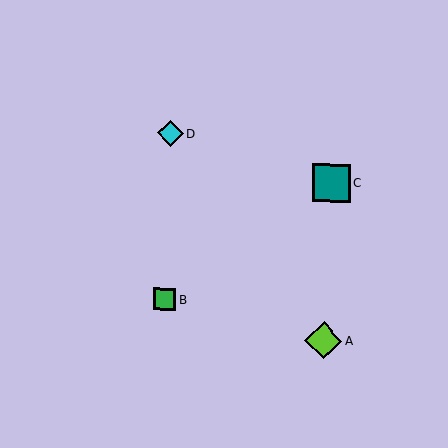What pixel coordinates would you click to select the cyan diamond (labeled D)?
Click at (171, 133) to select the cyan diamond D.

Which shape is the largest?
The teal square (labeled C) is the largest.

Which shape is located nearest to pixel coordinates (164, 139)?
The cyan diamond (labeled D) at (171, 133) is nearest to that location.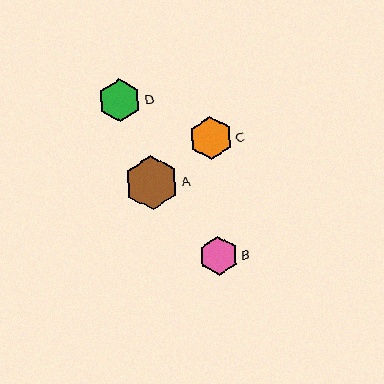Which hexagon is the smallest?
Hexagon B is the smallest with a size of approximately 39 pixels.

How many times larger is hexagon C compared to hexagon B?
Hexagon C is approximately 1.1 times the size of hexagon B.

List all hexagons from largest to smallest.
From largest to smallest: A, C, D, B.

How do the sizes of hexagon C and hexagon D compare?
Hexagon C and hexagon D are approximately the same size.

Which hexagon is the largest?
Hexagon A is the largest with a size of approximately 54 pixels.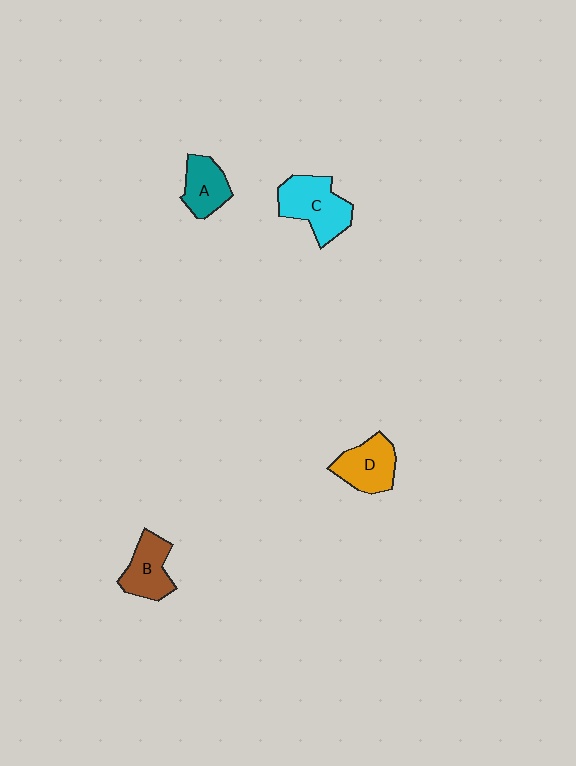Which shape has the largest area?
Shape C (cyan).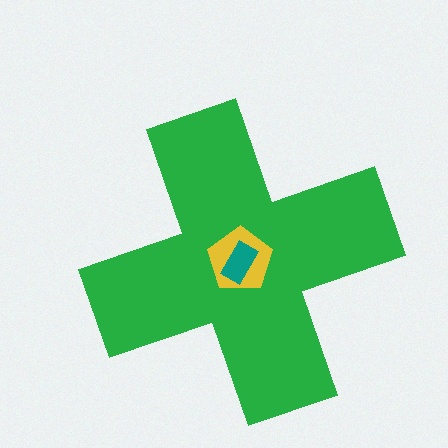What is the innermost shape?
The teal rectangle.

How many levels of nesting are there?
3.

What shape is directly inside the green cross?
The yellow pentagon.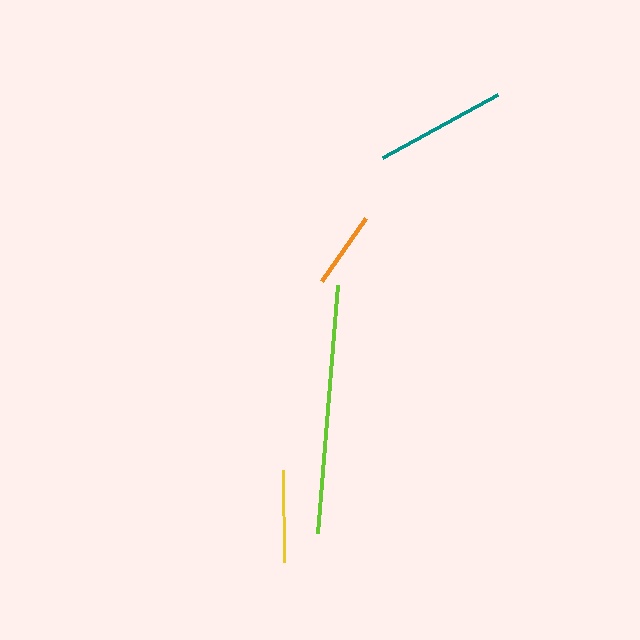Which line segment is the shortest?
The orange line is the shortest at approximately 77 pixels.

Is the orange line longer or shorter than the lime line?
The lime line is longer than the orange line.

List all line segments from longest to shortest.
From longest to shortest: lime, teal, yellow, orange.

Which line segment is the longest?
The lime line is the longest at approximately 249 pixels.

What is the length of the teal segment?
The teal segment is approximately 131 pixels long.